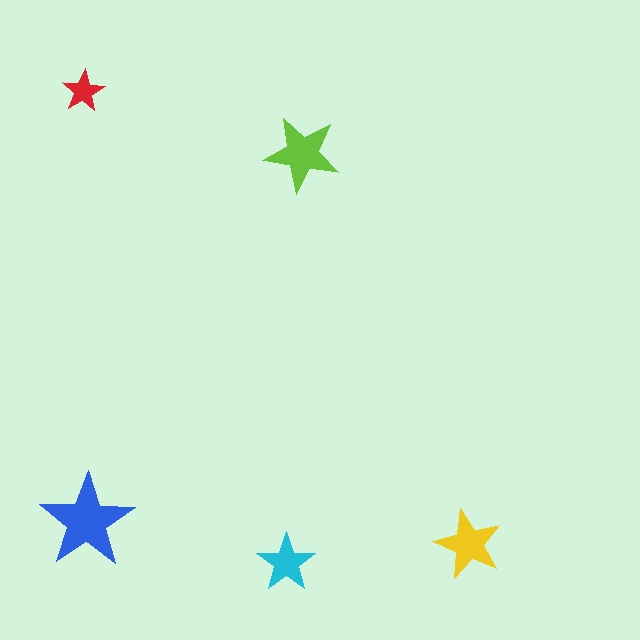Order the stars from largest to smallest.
the blue one, the lime one, the yellow one, the cyan one, the red one.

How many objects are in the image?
There are 5 objects in the image.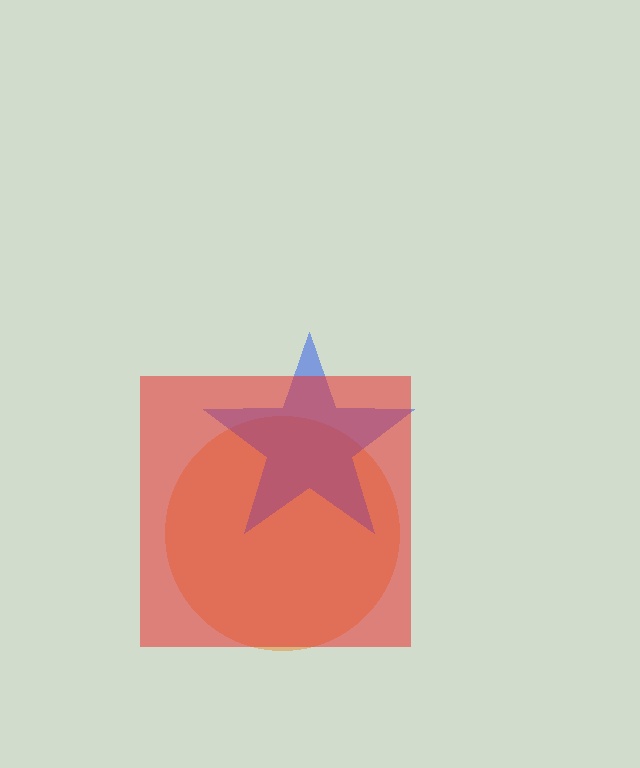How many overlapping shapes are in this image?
There are 3 overlapping shapes in the image.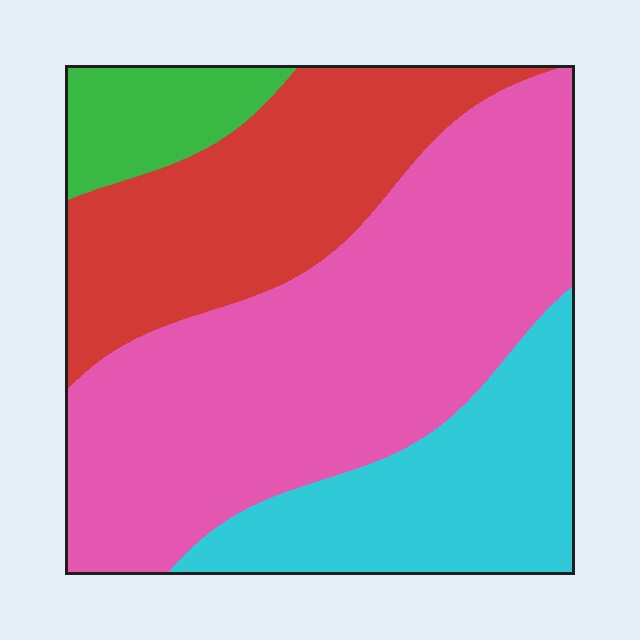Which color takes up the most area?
Pink, at roughly 45%.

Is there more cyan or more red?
Red.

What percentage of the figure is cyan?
Cyan covers about 20% of the figure.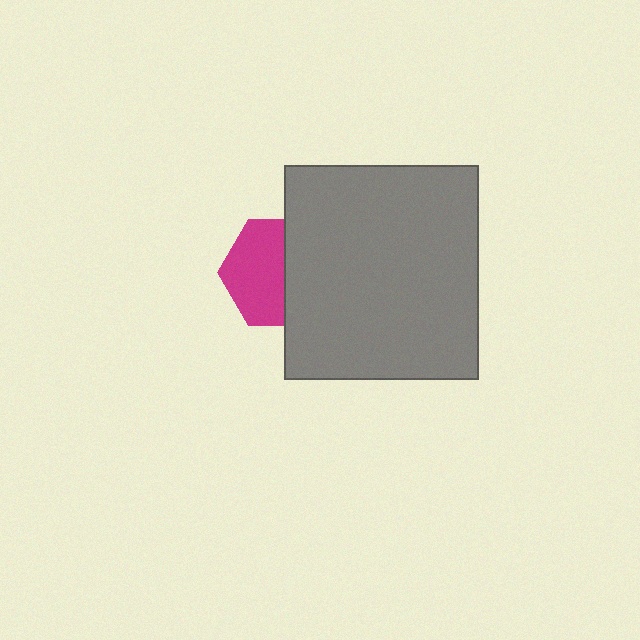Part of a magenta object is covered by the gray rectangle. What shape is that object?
It is a hexagon.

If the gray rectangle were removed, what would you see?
You would see the complete magenta hexagon.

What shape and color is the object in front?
The object in front is a gray rectangle.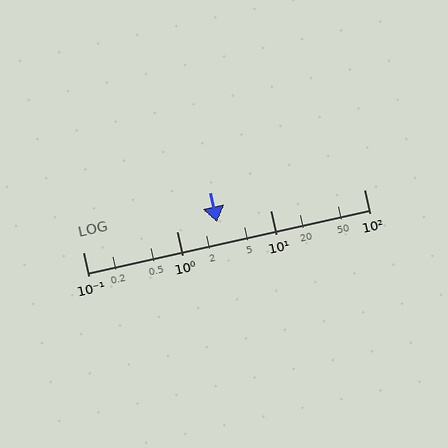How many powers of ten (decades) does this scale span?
The scale spans 3 decades, from 0.1 to 100.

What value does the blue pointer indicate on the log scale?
The pointer indicates approximately 2.7.